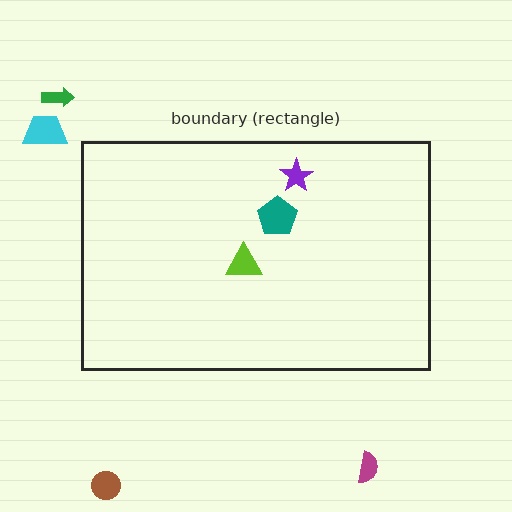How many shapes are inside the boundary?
3 inside, 4 outside.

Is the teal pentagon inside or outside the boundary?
Inside.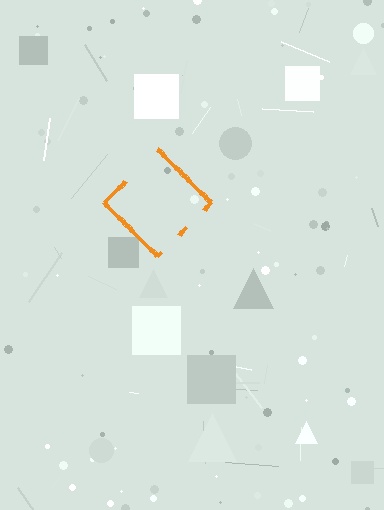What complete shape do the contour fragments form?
The contour fragments form a diamond.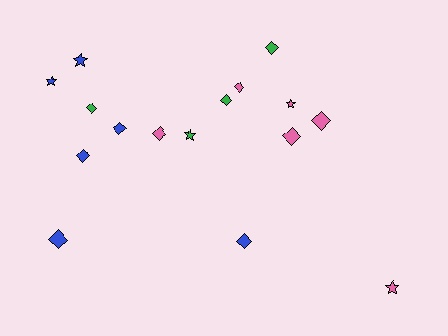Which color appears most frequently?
Blue, with 6 objects.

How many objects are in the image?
There are 16 objects.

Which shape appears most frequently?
Diamond, with 11 objects.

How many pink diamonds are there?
There are 4 pink diamonds.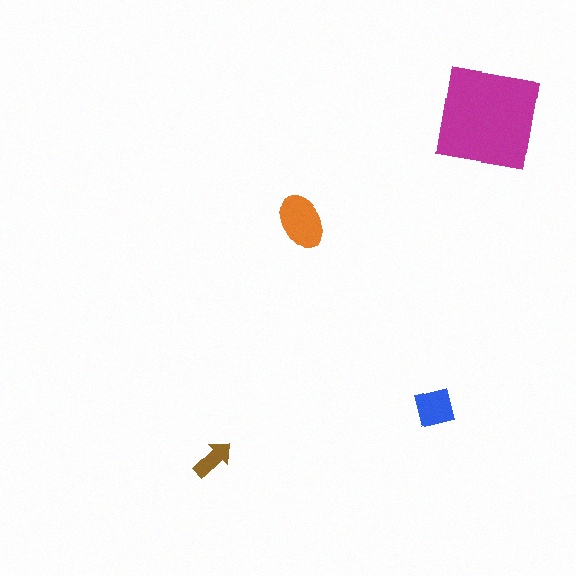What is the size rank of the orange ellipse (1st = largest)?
2nd.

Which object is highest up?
The magenta square is topmost.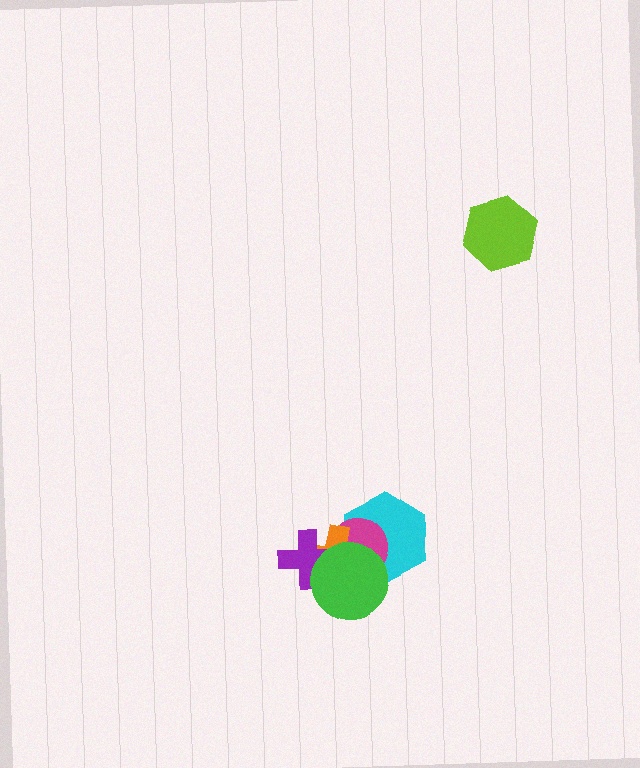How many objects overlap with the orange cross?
4 objects overlap with the orange cross.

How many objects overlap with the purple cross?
3 objects overlap with the purple cross.